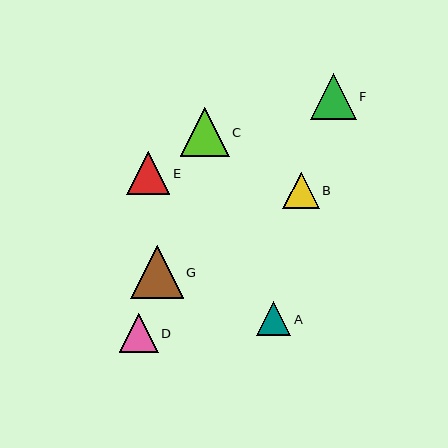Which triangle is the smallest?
Triangle A is the smallest with a size of approximately 34 pixels.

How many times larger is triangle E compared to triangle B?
Triangle E is approximately 1.2 times the size of triangle B.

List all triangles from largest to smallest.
From largest to smallest: G, C, F, E, D, B, A.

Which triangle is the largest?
Triangle G is the largest with a size of approximately 52 pixels.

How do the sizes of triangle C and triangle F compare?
Triangle C and triangle F are approximately the same size.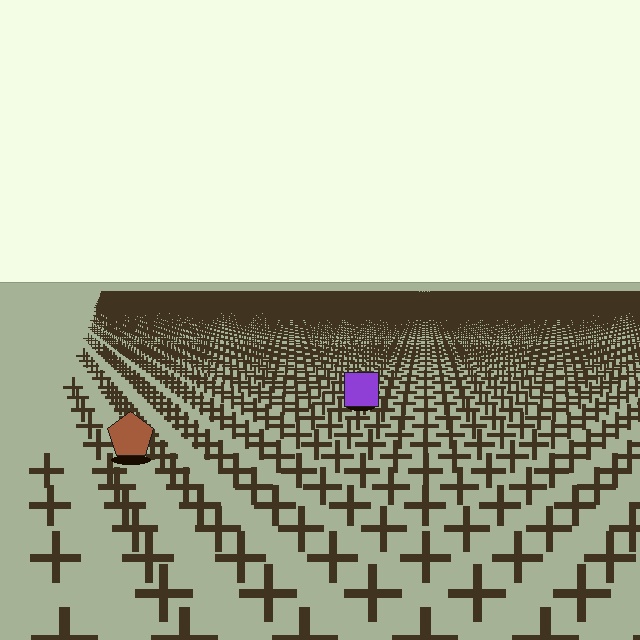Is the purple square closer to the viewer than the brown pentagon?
No. The brown pentagon is closer — you can tell from the texture gradient: the ground texture is coarser near it.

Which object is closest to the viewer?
The brown pentagon is closest. The texture marks near it are larger and more spread out.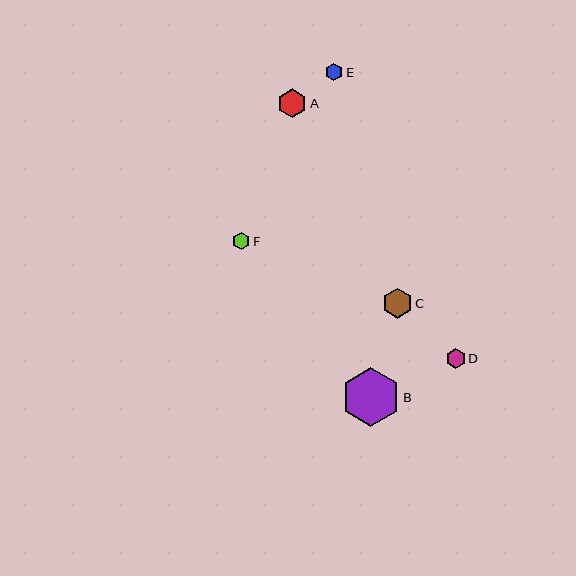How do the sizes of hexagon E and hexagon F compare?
Hexagon E and hexagon F are approximately the same size.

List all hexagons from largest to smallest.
From largest to smallest: B, C, A, D, E, F.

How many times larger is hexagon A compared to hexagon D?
Hexagon A is approximately 1.5 times the size of hexagon D.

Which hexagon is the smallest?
Hexagon F is the smallest with a size of approximately 18 pixels.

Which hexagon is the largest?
Hexagon B is the largest with a size of approximately 59 pixels.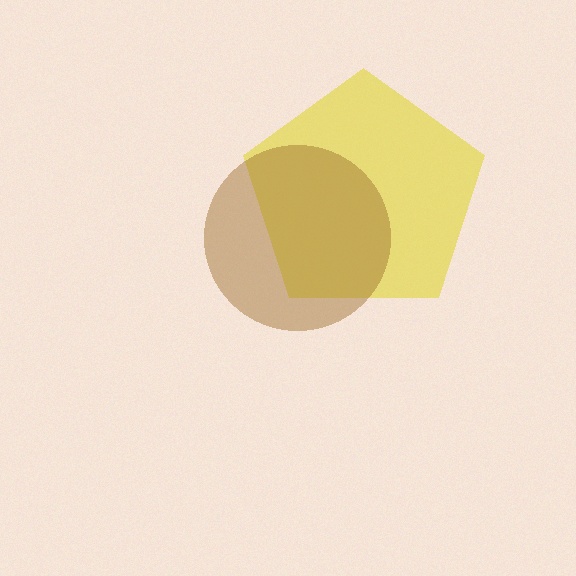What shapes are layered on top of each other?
The layered shapes are: a yellow pentagon, a brown circle.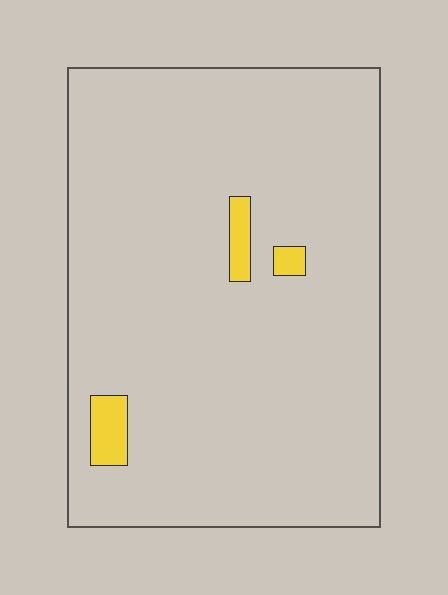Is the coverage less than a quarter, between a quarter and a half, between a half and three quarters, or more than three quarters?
Less than a quarter.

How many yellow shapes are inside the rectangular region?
3.